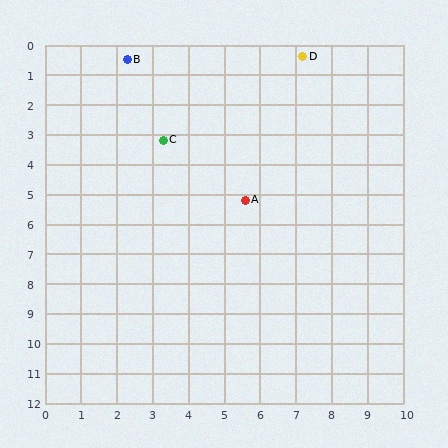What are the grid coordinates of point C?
Point C is at approximately (3.3, 3.2).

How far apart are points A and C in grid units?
Points A and C are about 3.0 grid units apart.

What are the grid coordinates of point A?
Point A is at approximately (5.6, 5.2).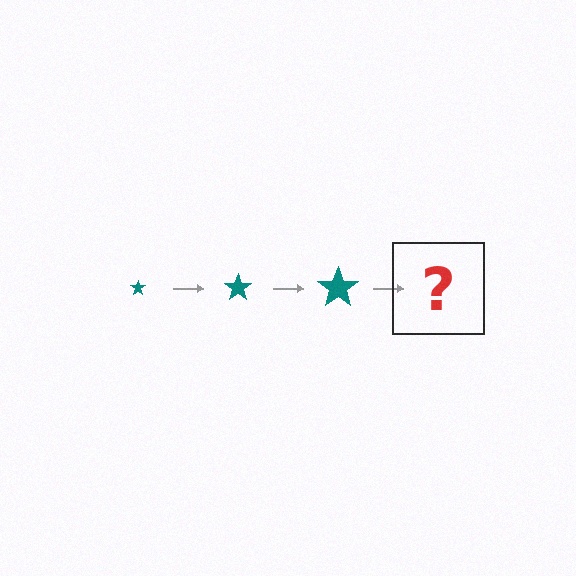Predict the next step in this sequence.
The next step is a teal star, larger than the previous one.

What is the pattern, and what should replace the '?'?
The pattern is that the star gets progressively larger each step. The '?' should be a teal star, larger than the previous one.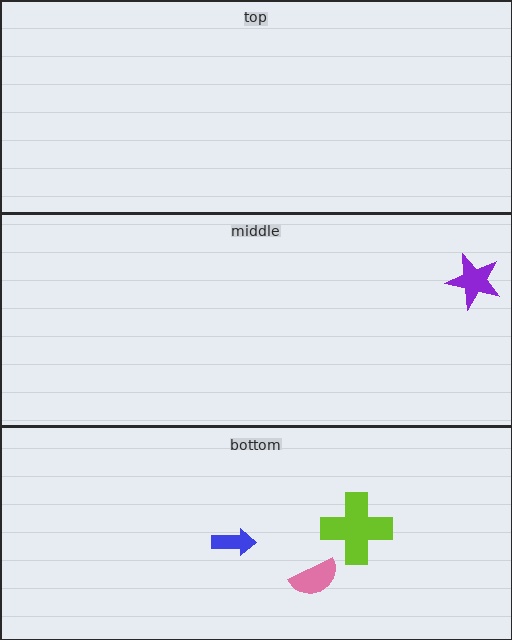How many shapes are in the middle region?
1.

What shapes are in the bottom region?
The blue arrow, the lime cross, the pink semicircle.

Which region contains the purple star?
The middle region.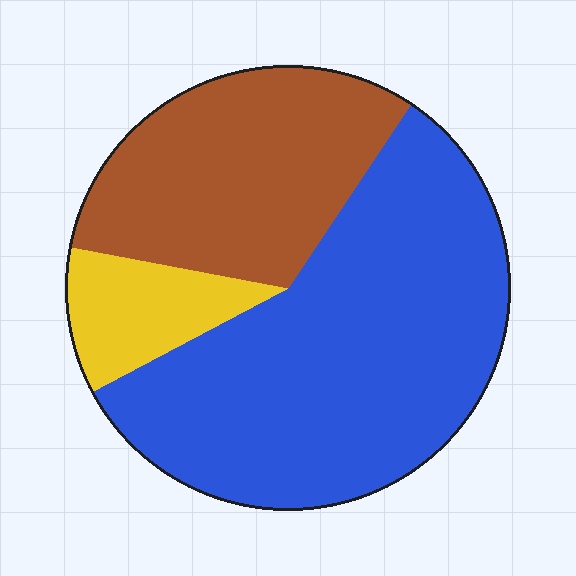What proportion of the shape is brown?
Brown covers around 30% of the shape.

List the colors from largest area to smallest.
From largest to smallest: blue, brown, yellow.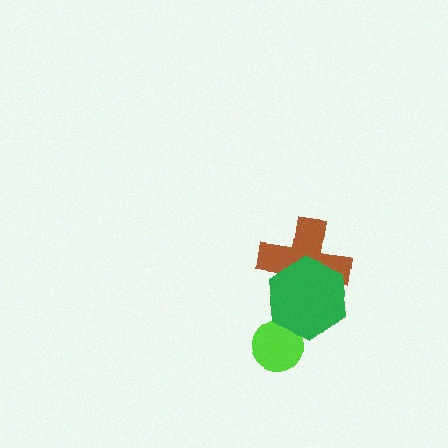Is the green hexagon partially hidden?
No, no other shape covers it.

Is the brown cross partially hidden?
Yes, it is partially covered by another shape.